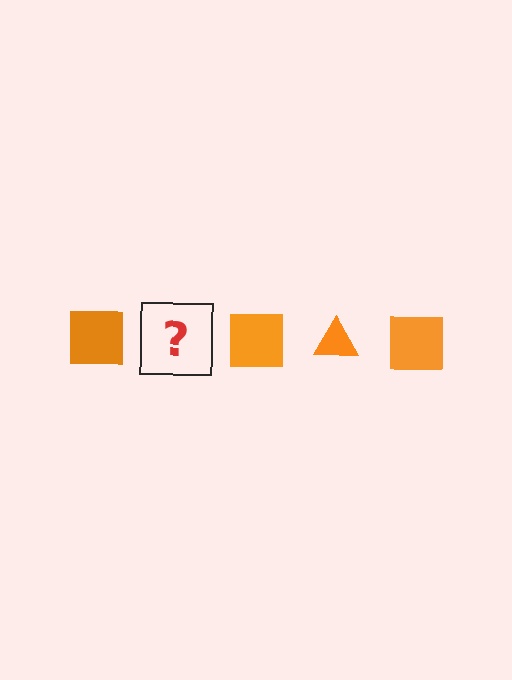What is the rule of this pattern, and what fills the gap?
The rule is that the pattern cycles through square, triangle shapes in orange. The gap should be filled with an orange triangle.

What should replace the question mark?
The question mark should be replaced with an orange triangle.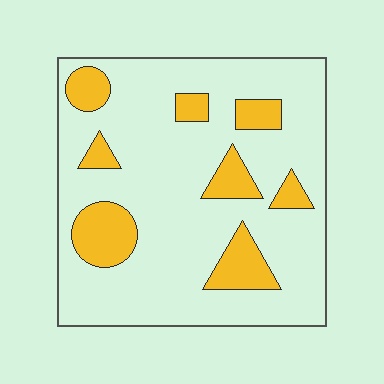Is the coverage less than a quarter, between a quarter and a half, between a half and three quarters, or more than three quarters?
Less than a quarter.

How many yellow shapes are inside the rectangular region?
8.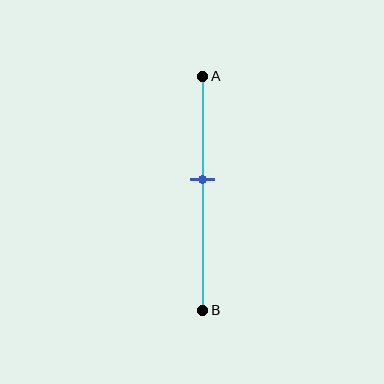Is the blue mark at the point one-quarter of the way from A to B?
No, the mark is at about 45% from A, not at the 25% one-quarter point.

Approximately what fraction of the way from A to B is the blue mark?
The blue mark is approximately 45% of the way from A to B.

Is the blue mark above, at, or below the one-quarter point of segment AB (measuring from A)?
The blue mark is below the one-quarter point of segment AB.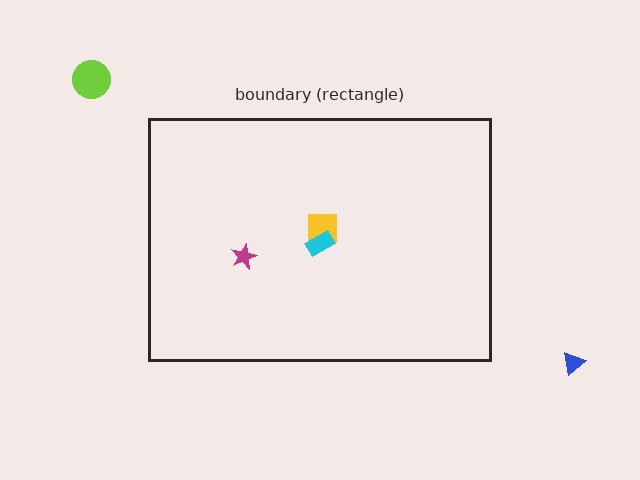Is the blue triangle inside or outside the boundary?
Outside.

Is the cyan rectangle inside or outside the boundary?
Inside.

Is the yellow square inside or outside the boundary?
Inside.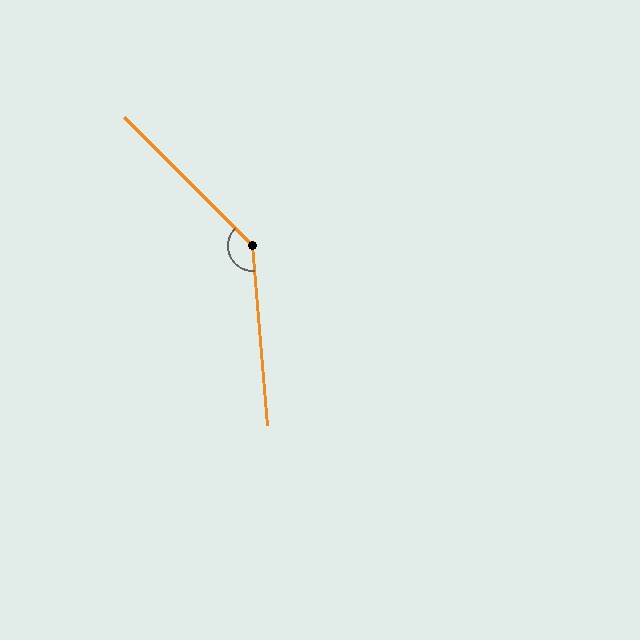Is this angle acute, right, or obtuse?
It is obtuse.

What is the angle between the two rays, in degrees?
Approximately 140 degrees.